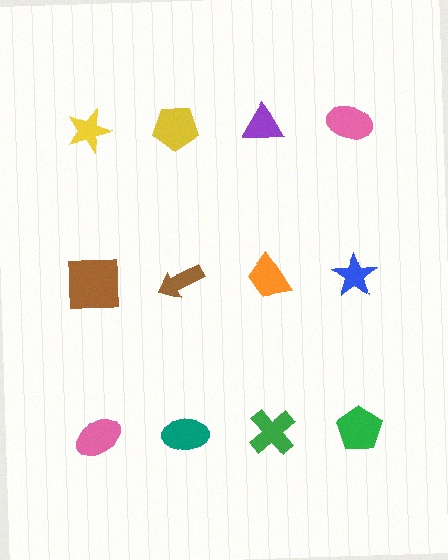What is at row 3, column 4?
A green pentagon.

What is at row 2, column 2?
A brown arrow.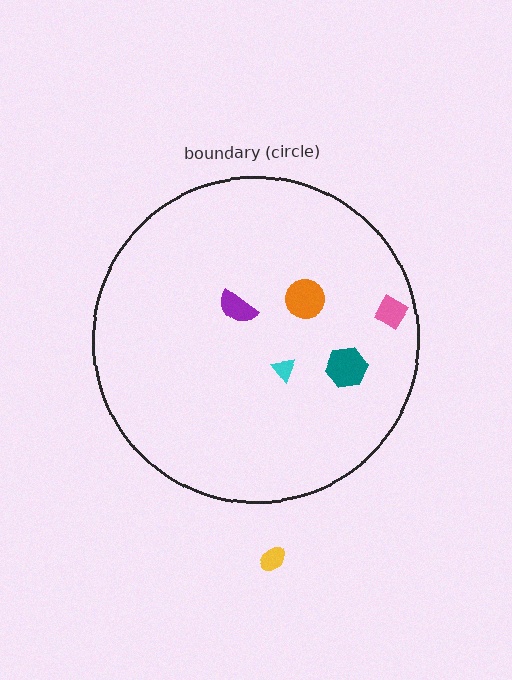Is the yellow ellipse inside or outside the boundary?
Outside.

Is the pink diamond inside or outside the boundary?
Inside.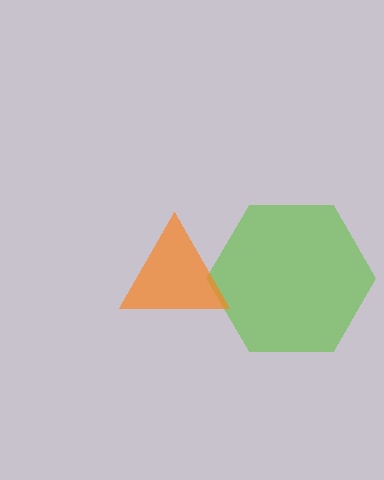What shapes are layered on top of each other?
The layered shapes are: a lime hexagon, an orange triangle.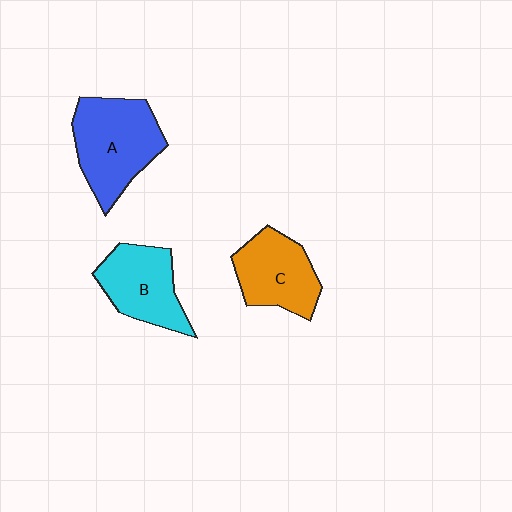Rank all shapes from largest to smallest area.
From largest to smallest: A (blue), B (cyan), C (orange).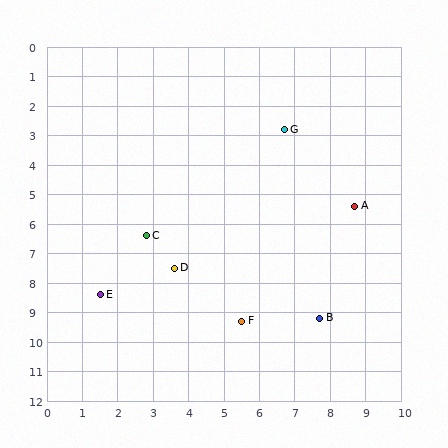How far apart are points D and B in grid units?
Points D and B are about 4.4 grid units apart.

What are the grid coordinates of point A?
Point A is at approximately (8.7, 5.4).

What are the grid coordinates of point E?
Point E is at approximately (1.5, 8.4).